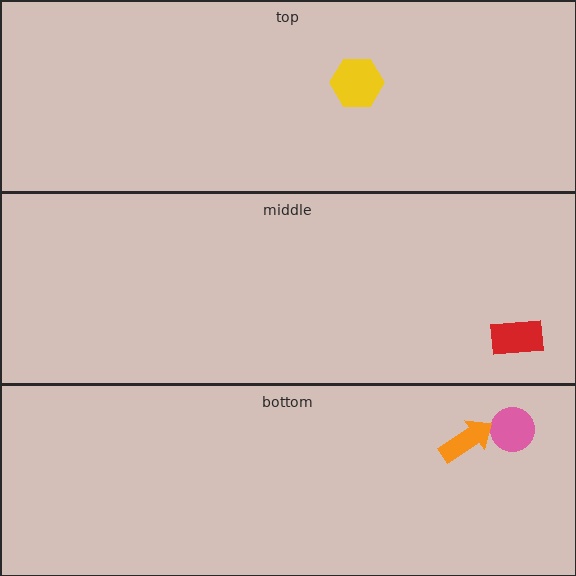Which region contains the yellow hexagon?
The top region.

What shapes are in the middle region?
The red rectangle.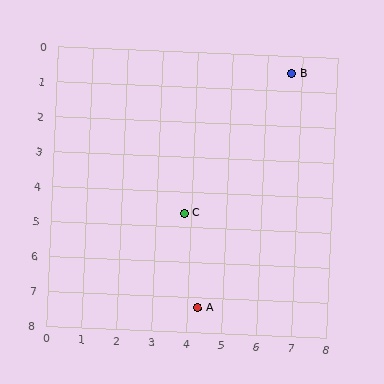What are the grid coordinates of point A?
Point A is at approximately (4.3, 7.3).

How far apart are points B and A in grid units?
Points B and A are about 7.2 grid units apart.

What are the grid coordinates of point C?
Point C is at approximately (3.8, 4.6).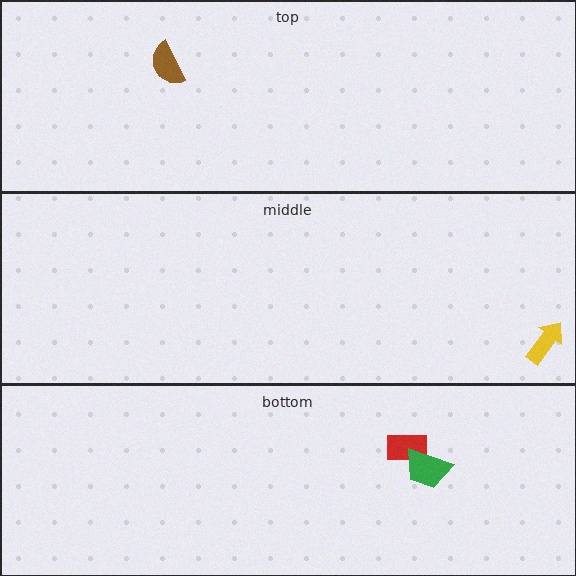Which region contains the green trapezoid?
The bottom region.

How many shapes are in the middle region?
1.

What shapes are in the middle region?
The yellow arrow.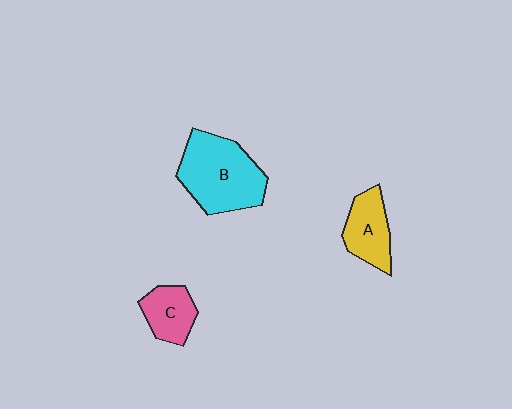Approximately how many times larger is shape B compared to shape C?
Approximately 2.1 times.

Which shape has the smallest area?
Shape C (pink).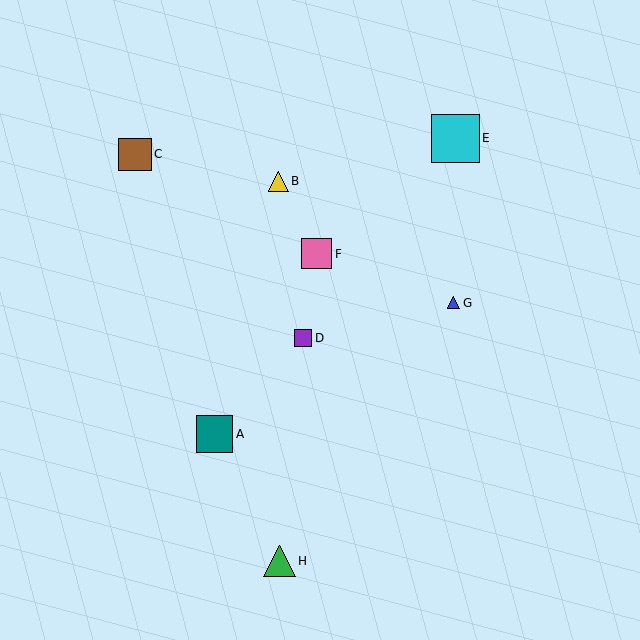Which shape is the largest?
The cyan square (labeled E) is the largest.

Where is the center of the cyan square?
The center of the cyan square is at (455, 138).